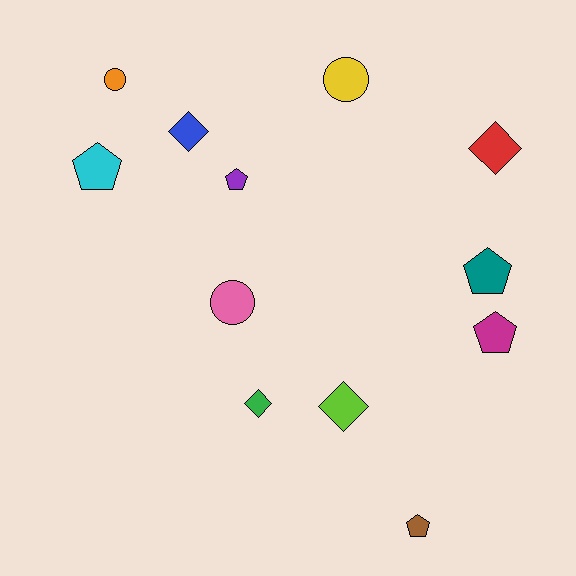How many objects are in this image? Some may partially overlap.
There are 12 objects.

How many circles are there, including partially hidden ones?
There are 3 circles.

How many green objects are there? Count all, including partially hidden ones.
There is 1 green object.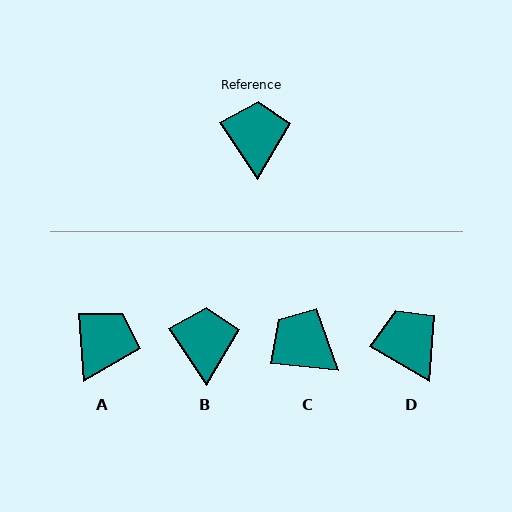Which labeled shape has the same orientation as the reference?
B.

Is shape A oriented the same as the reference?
No, it is off by about 29 degrees.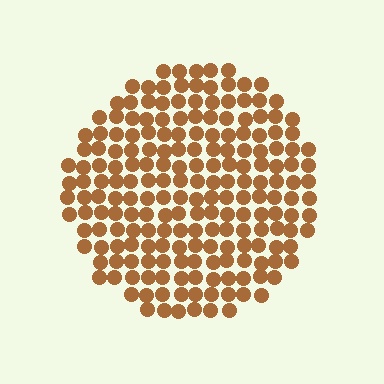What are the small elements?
The small elements are circles.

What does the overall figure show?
The overall figure shows a circle.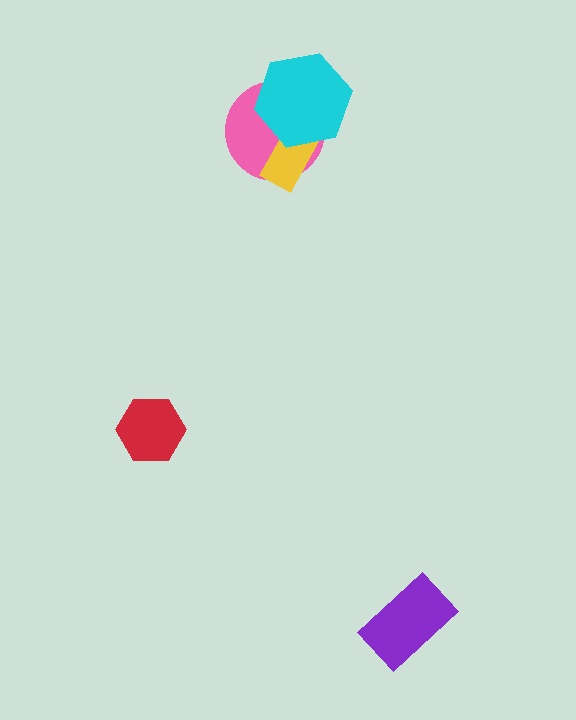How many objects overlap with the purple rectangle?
0 objects overlap with the purple rectangle.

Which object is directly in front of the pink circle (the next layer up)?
The yellow rectangle is directly in front of the pink circle.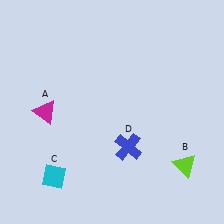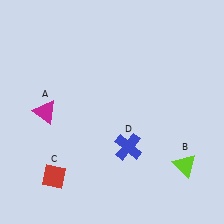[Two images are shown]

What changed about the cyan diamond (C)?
In Image 1, C is cyan. In Image 2, it changed to red.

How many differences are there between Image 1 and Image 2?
There is 1 difference between the two images.